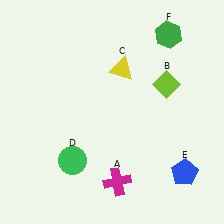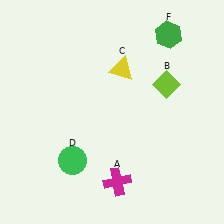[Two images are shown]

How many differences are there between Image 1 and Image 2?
There is 1 difference between the two images.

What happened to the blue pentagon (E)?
The blue pentagon (E) was removed in Image 2. It was in the bottom-right area of Image 1.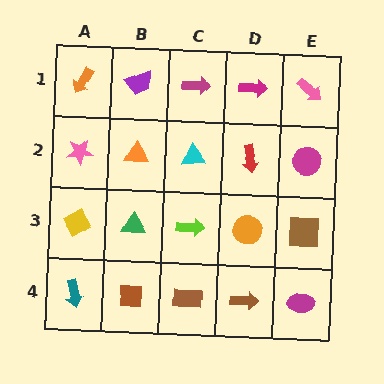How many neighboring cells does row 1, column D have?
3.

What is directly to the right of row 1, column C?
A magenta arrow.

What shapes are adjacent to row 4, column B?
A green triangle (row 3, column B), a teal arrow (row 4, column A), a brown rectangle (row 4, column C).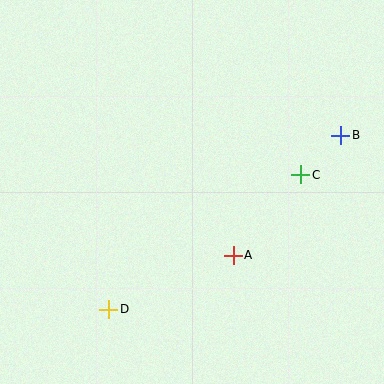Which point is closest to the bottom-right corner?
Point A is closest to the bottom-right corner.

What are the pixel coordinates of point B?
Point B is at (341, 135).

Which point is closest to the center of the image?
Point A at (233, 255) is closest to the center.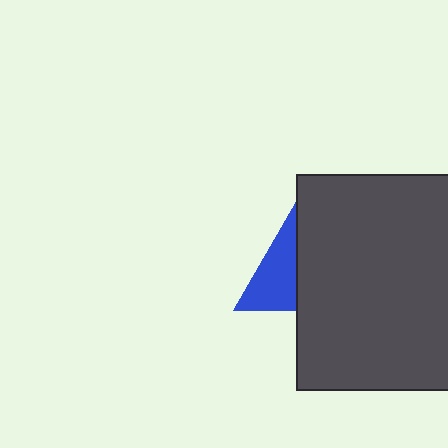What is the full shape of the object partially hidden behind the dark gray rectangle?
The partially hidden object is a blue triangle.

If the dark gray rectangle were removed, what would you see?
You would see the complete blue triangle.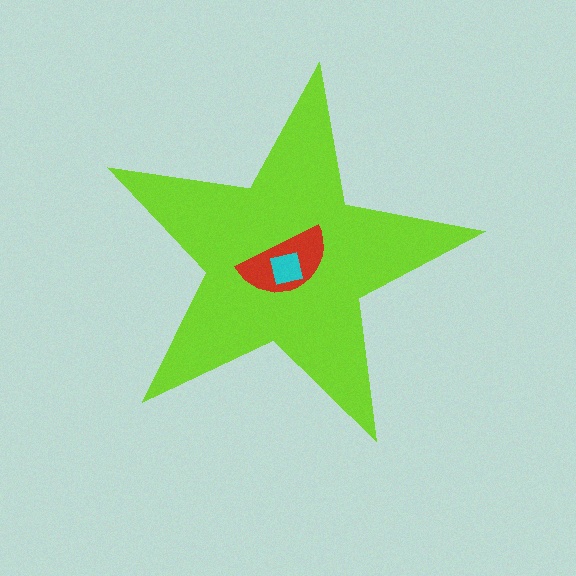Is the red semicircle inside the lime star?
Yes.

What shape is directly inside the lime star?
The red semicircle.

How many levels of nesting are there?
3.